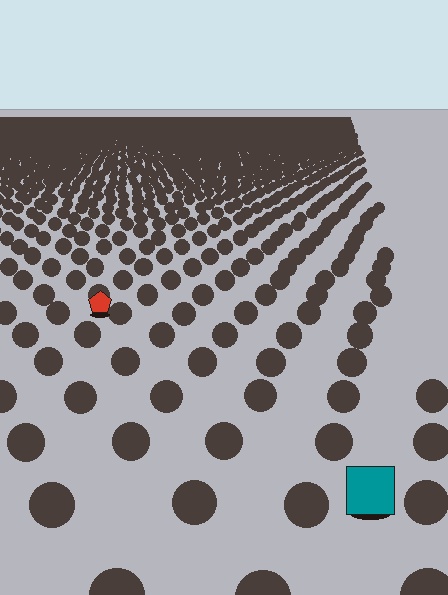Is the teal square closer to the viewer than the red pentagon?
Yes. The teal square is closer — you can tell from the texture gradient: the ground texture is coarser near it.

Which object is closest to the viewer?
The teal square is closest. The texture marks near it are larger and more spread out.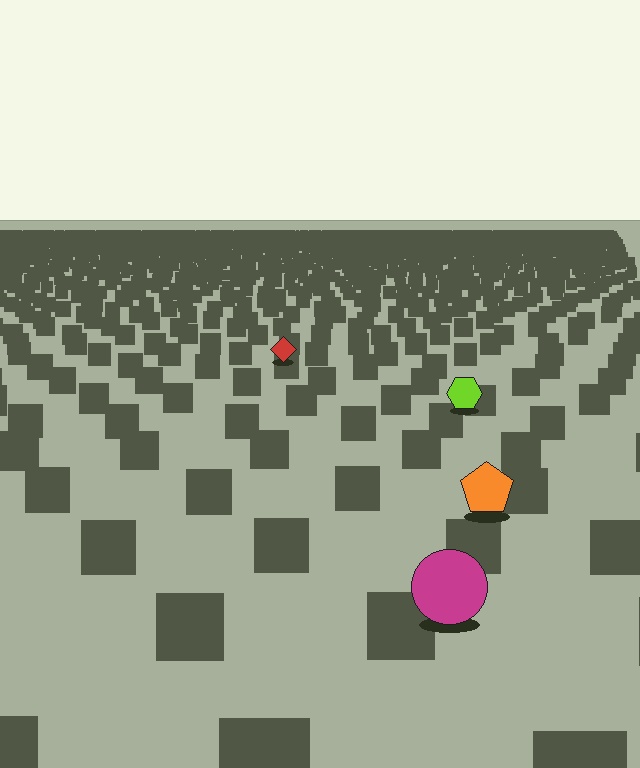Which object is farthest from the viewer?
The red diamond is farthest from the viewer. It appears smaller and the ground texture around it is denser.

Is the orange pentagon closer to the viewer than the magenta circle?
No. The magenta circle is closer — you can tell from the texture gradient: the ground texture is coarser near it.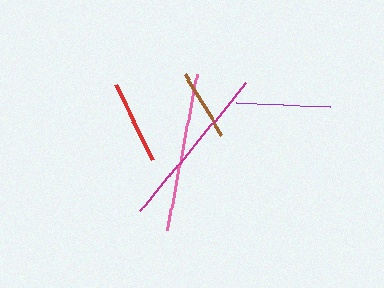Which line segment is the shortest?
The brown line is the shortest at approximately 70 pixels.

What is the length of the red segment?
The red segment is approximately 83 pixels long.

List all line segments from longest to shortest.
From longest to shortest: magenta, pink, purple, red, brown.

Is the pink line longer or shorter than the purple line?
The pink line is longer than the purple line.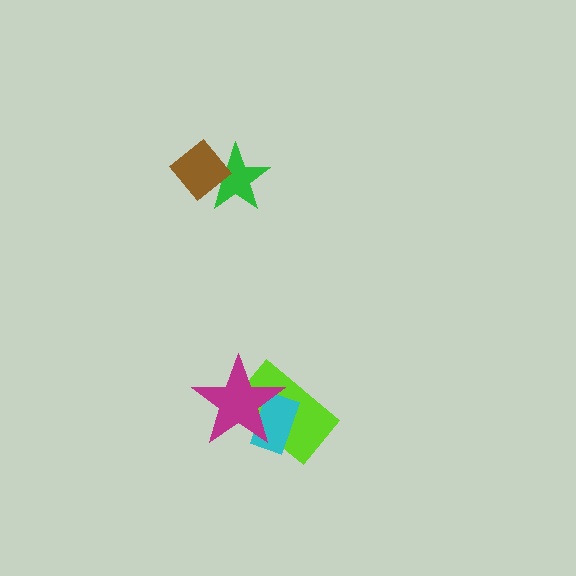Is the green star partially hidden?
Yes, it is partially covered by another shape.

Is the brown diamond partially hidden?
No, no other shape covers it.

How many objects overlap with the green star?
1 object overlaps with the green star.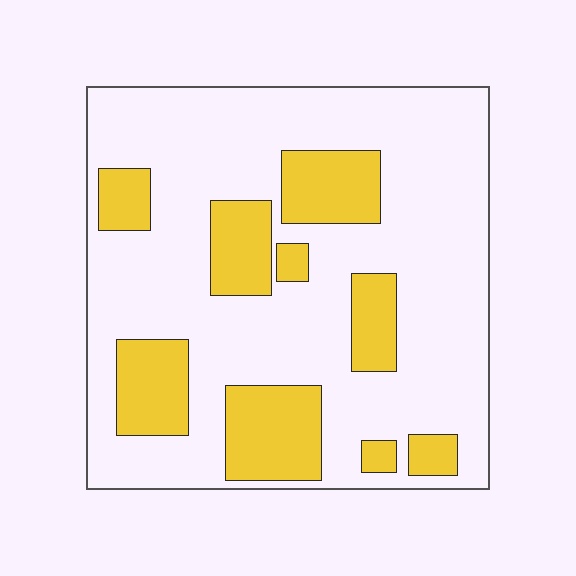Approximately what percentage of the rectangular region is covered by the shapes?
Approximately 25%.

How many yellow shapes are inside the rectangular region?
9.